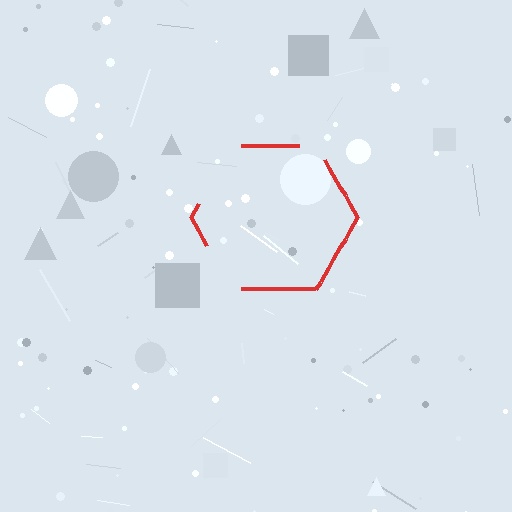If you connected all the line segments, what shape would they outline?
They would outline a hexagon.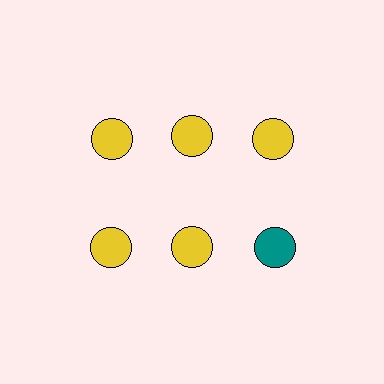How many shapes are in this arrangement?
There are 6 shapes arranged in a grid pattern.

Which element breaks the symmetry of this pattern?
The teal circle in the second row, center column breaks the symmetry. All other shapes are yellow circles.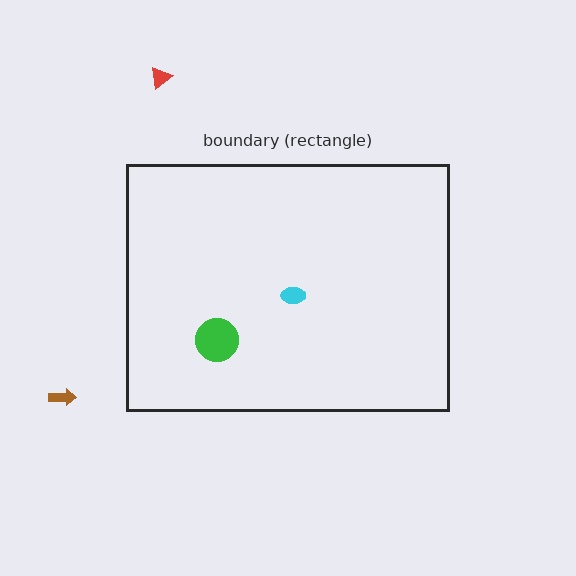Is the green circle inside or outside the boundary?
Inside.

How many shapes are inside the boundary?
2 inside, 2 outside.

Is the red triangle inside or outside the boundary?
Outside.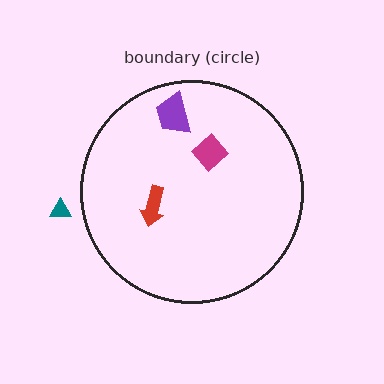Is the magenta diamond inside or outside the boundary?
Inside.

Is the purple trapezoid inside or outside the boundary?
Inside.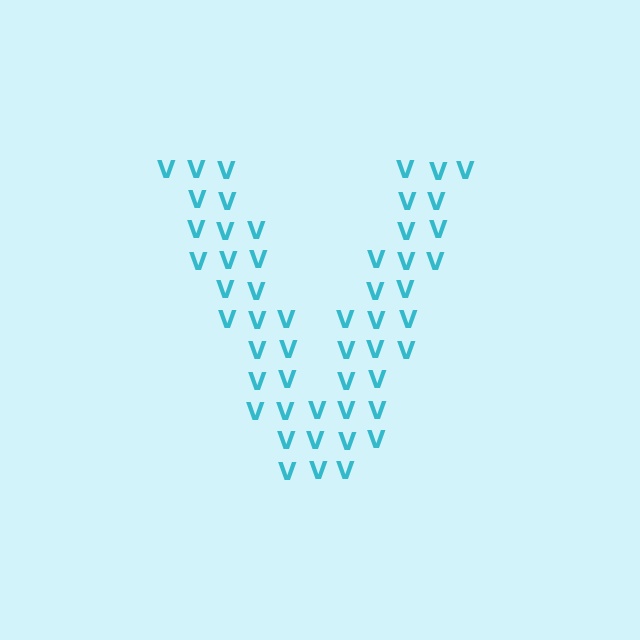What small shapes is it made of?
It is made of small letter V's.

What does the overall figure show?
The overall figure shows the letter V.